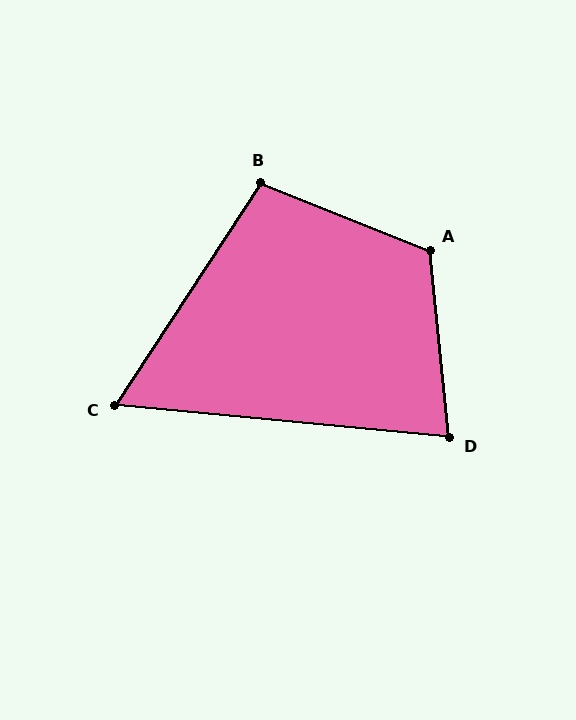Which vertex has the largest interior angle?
A, at approximately 118 degrees.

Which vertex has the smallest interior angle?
C, at approximately 62 degrees.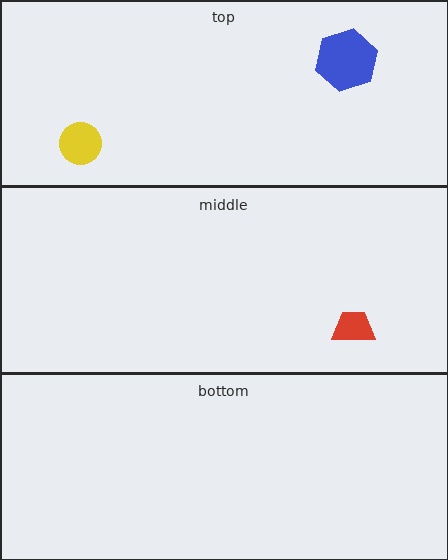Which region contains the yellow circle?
The top region.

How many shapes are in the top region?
2.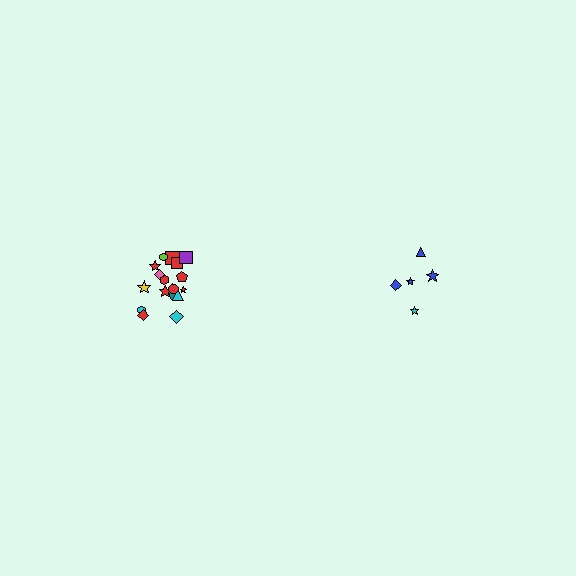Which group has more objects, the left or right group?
The left group.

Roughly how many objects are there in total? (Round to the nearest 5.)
Roughly 25 objects in total.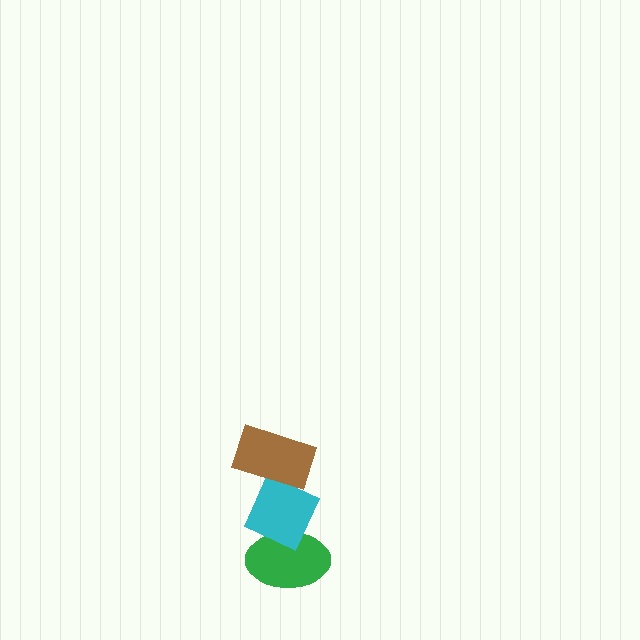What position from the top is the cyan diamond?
The cyan diamond is 2nd from the top.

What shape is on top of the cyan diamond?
The brown rectangle is on top of the cyan diamond.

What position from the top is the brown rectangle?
The brown rectangle is 1st from the top.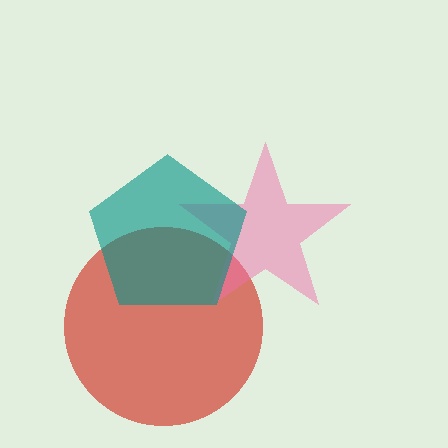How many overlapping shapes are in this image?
There are 3 overlapping shapes in the image.